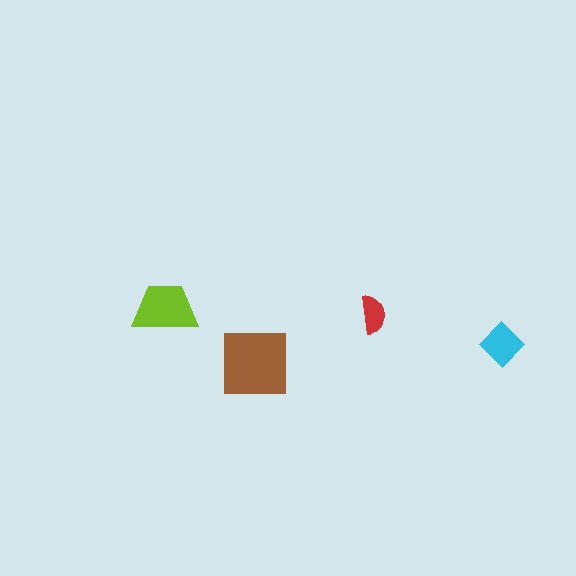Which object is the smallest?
The red semicircle.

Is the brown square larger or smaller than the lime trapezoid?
Larger.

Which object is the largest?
The brown square.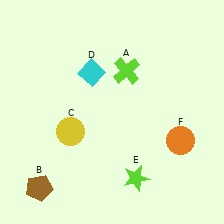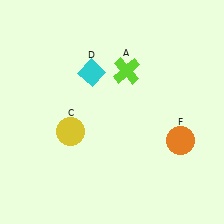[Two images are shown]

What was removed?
The brown pentagon (B), the lime star (E) were removed in Image 2.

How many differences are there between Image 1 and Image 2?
There are 2 differences between the two images.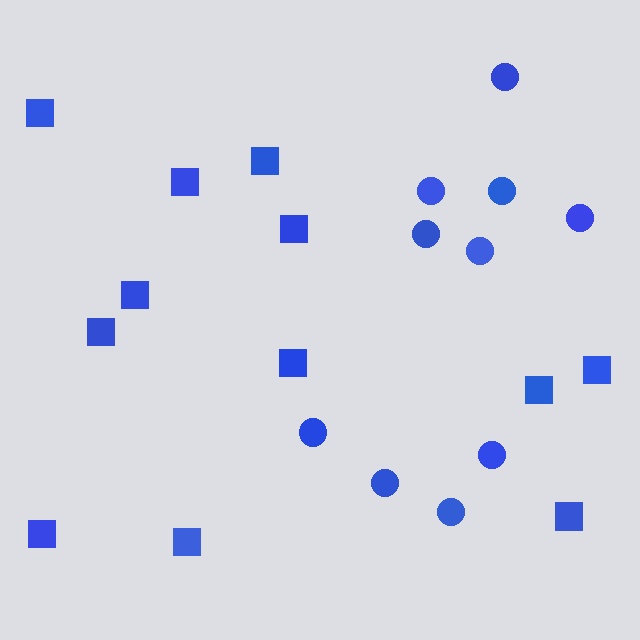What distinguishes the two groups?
There are 2 groups: one group of circles (10) and one group of squares (12).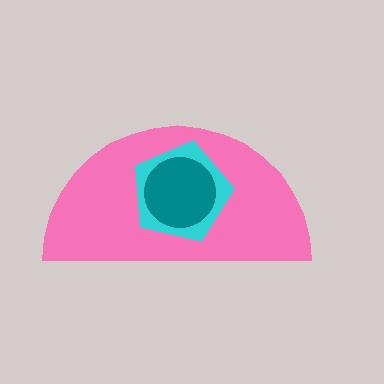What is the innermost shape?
The teal circle.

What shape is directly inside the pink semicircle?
The cyan pentagon.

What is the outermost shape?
The pink semicircle.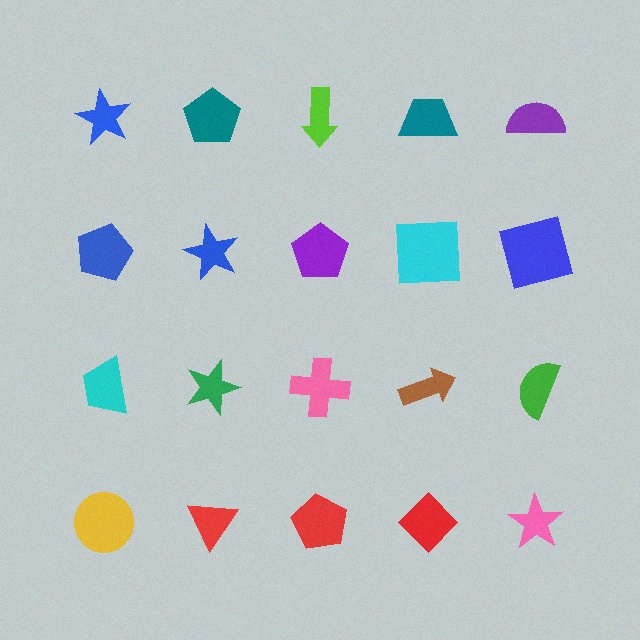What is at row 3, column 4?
A brown arrow.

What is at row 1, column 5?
A purple semicircle.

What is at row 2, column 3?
A purple pentagon.